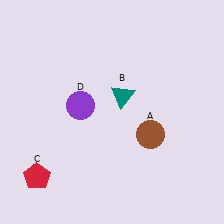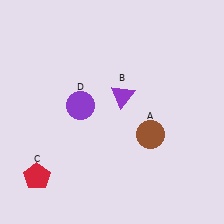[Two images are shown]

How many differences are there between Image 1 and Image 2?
There is 1 difference between the two images.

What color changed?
The triangle (B) changed from teal in Image 1 to purple in Image 2.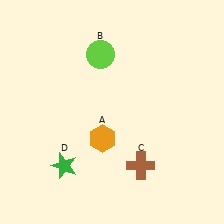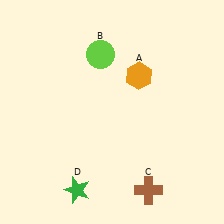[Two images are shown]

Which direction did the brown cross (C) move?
The brown cross (C) moved down.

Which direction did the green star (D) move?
The green star (D) moved down.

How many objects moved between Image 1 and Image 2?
3 objects moved between the two images.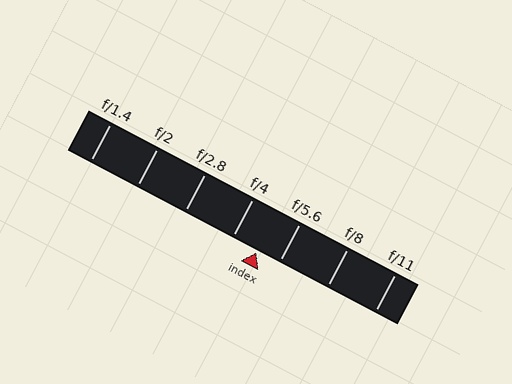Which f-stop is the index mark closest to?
The index mark is closest to f/5.6.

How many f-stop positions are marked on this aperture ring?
There are 7 f-stop positions marked.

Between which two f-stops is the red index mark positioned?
The index mark is between f/4 and f/5.6.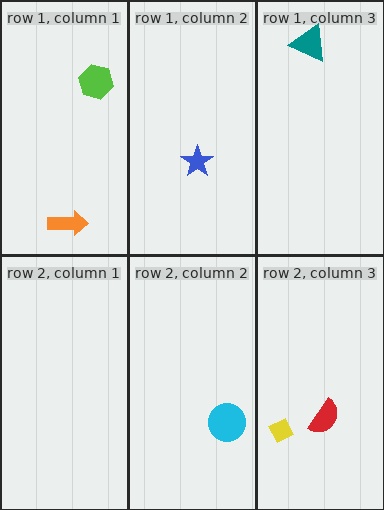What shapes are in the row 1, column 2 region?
The blue star.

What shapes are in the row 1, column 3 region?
The teal triangle.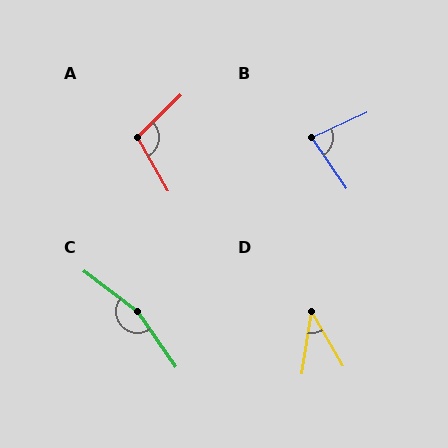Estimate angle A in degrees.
Approximately 105 degrees.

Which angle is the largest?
C, at approximately 162 degrees.